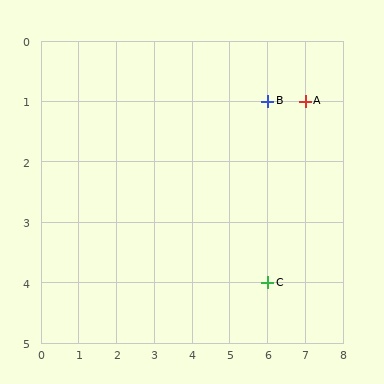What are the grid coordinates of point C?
Point C is at grid coordinates (6, 4).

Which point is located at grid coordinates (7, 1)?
Point A is at (7, 1).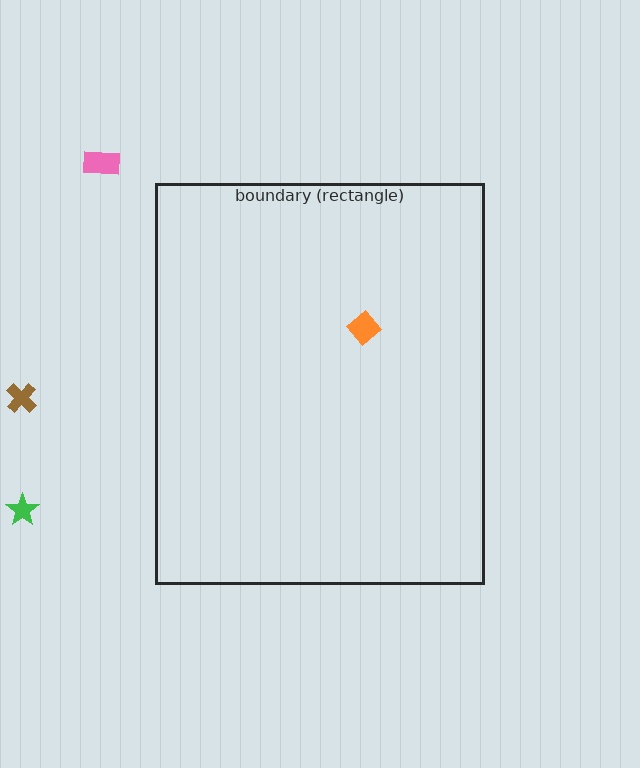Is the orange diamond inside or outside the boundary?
Inside.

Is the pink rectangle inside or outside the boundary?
Outside.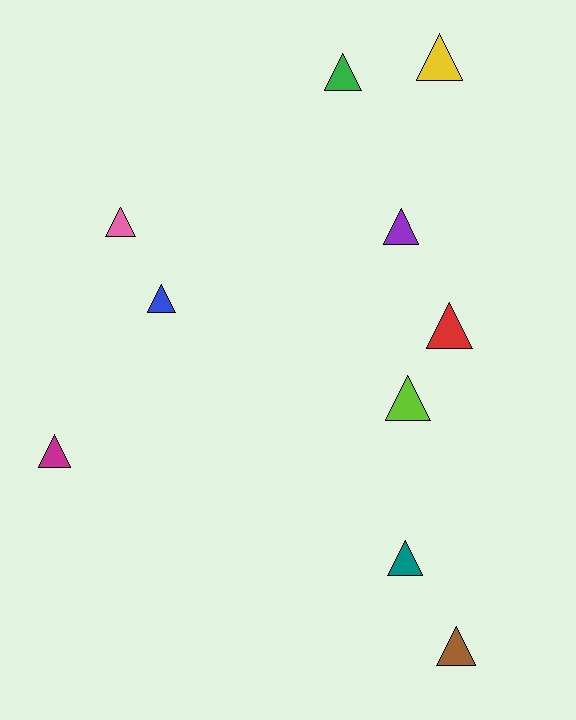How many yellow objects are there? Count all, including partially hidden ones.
There is 1 yellow object.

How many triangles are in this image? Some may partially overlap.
There are 10 triangles.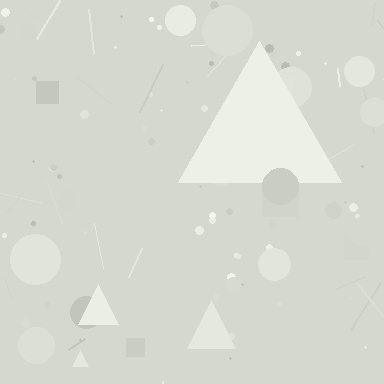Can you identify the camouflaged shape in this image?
The camouflaged shape is a triangle.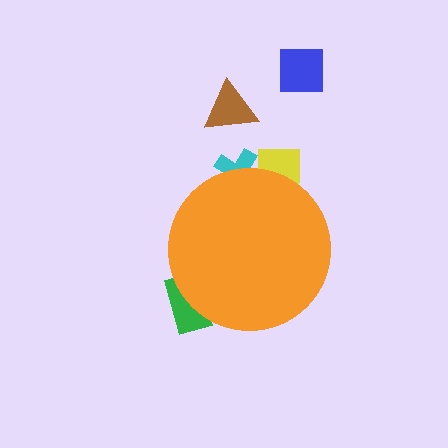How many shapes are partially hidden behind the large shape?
3 shapes are partially hidden.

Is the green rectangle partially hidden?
Yes, the green rectangle is partially hidden behind the orange circle.